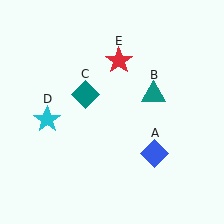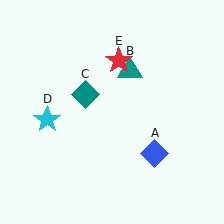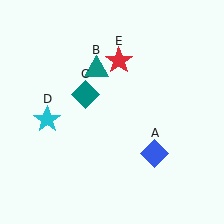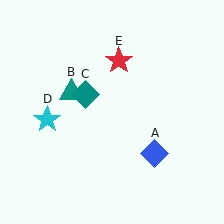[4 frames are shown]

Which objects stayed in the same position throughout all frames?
Blue diamond (object A) and teal diamond (object C) and cyan star (object D) and red star (object E) remained stationary.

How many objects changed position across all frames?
1 object changed position: teal triangle (object B).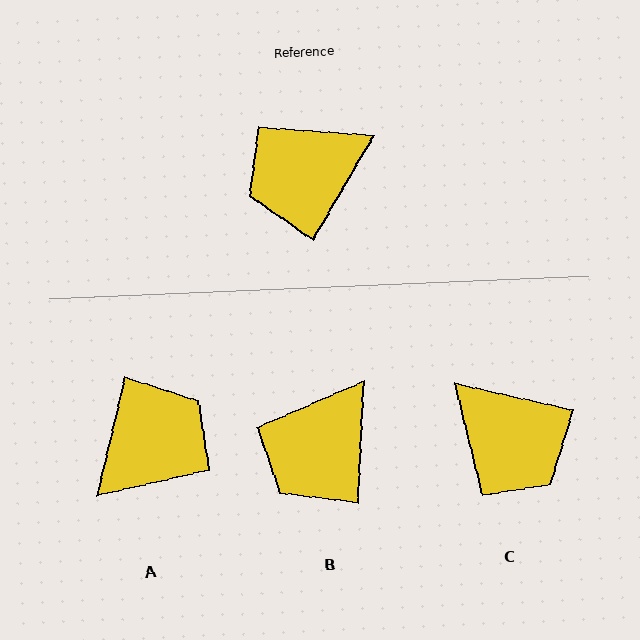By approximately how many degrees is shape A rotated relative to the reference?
Approximately 163 degrees clockwise.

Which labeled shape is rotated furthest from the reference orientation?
A, about 163 degrees away.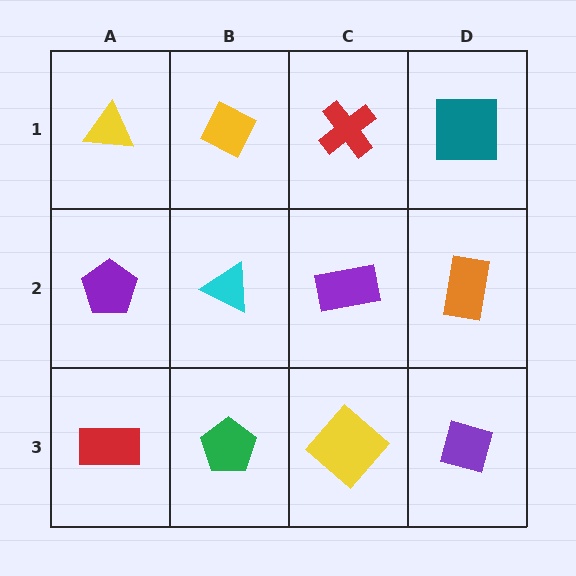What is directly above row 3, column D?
An orange rectangle.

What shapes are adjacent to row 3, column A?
A purple pentagon (row 2, column A), a green pentagon (row 3, column B).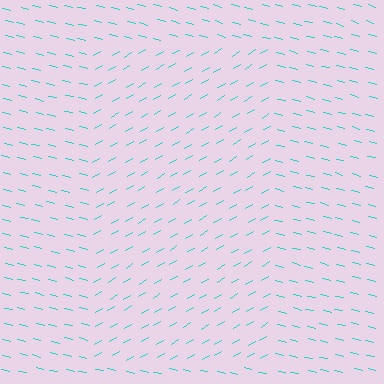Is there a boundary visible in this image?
Yes, there is a texture boundary formed by a change in line orientation.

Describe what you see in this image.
The image is filled with small cyan line segments. A rectangle region in the image has lines oriented differently from the surrounding lines, creating a visible texture boundary.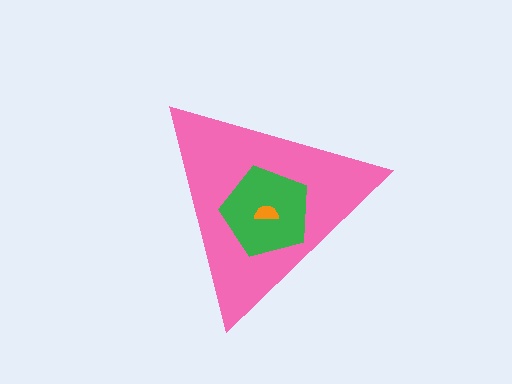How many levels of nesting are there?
3.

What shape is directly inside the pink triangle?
The green pentagon.